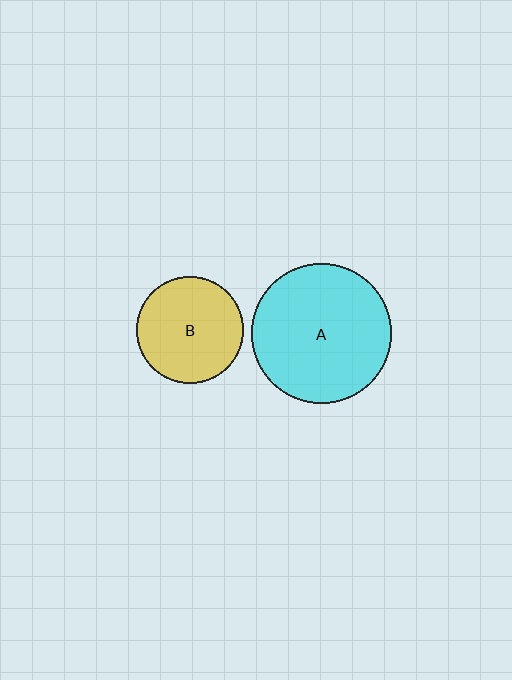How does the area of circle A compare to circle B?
Approximately 1.7 times.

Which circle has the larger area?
Circle A (cyan).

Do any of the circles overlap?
No, none of the circles overlap.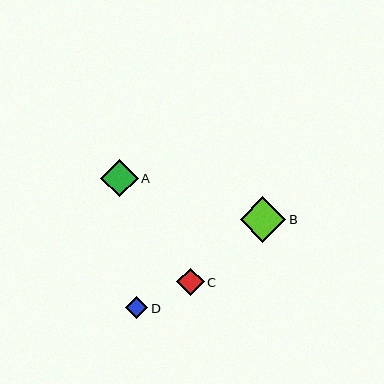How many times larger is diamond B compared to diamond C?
Diamond B is approximately 1.7 times the size of diamond C.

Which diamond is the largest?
Diamond B is the largest with a size of approximately 46 pixels.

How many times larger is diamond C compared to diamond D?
Diamond C is approximately 1.2 times the size of diamond D.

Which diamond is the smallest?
Diamond D is the smallest with a size of approximately 23 pixels.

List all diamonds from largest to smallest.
From largest to smallest: B, A, C, D.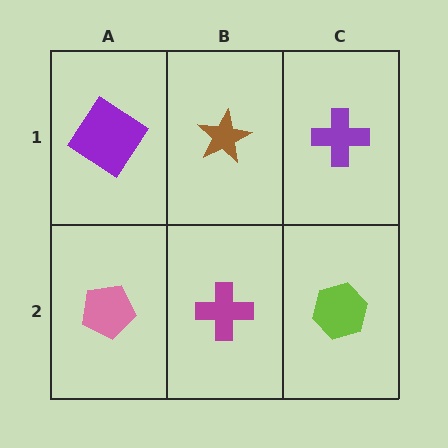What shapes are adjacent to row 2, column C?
A purple cross (row 1, column C), a magenta cross (row 2, column B).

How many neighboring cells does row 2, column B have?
3.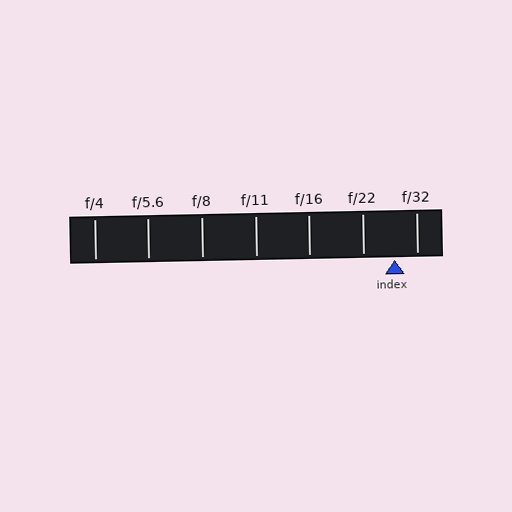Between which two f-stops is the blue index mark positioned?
The index mark is between f/22 and f/32.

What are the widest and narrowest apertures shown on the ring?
The widest aperture shown is f/4 and the narrowest is f/32.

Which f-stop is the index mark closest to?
The index mark is closest to f/32.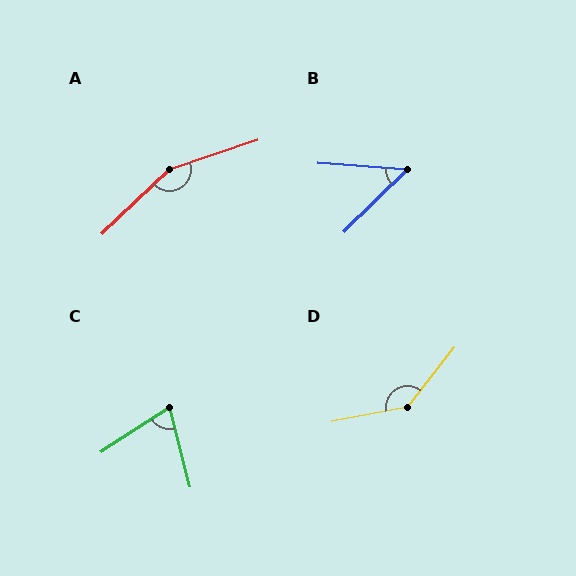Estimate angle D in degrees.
Approximately 139 degrees.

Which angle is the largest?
A, at approximately 155 degrees.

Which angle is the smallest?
B, at approximately 48 degrees.